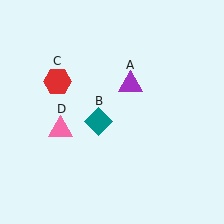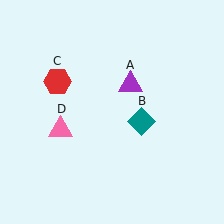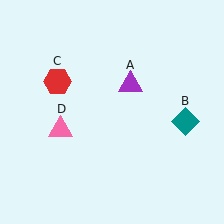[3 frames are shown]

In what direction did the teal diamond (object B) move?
The teal diamond (object B) moved right.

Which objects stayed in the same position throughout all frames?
Purple triangle (object A) and red hexagon (object C) and pink triangle (object D) remained stationary.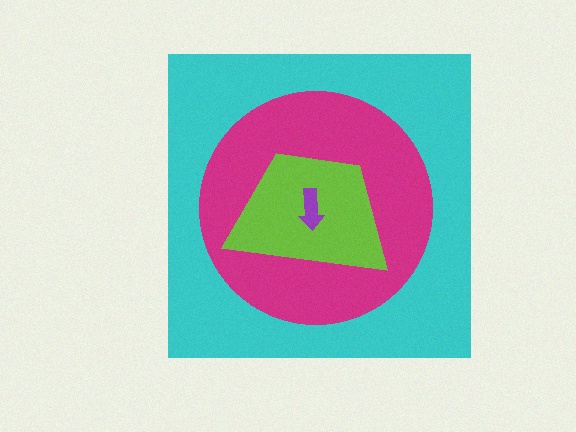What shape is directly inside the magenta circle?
The lime trapezoid.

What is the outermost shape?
The cyan square.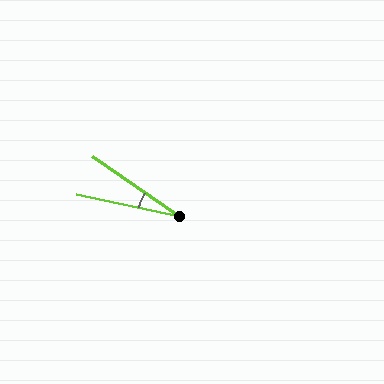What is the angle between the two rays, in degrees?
Approximately 22 degrees.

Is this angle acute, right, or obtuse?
It is acute.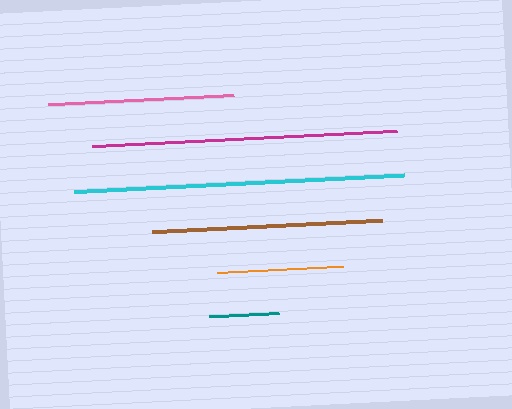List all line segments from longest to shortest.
From longest to shortest: cyan, magenta, brown, pink, orange, teal.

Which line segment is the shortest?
The teal line is the shortest at approximately 70 pixels.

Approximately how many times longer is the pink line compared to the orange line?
The pink line is approximately 1.5 times the length of the orange line.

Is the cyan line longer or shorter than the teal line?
The cyan line is longer than the teal line.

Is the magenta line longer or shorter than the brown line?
The magenta line is longer than the brown line.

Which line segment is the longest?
The cyan line is the longest at approximately 330 pixels.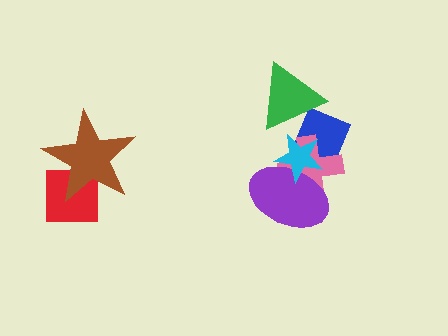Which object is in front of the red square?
The brown star is in front of the red square.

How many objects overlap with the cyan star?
3 objects overlap with the cyan star.